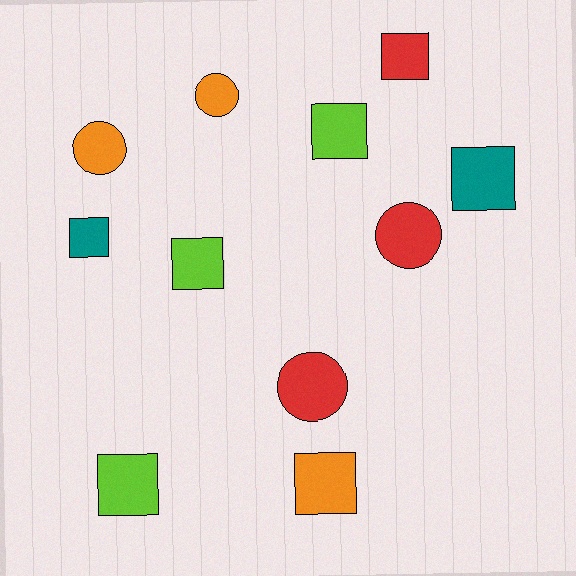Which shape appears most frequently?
Square, with 7 objects.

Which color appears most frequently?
Orange, with 3 objects.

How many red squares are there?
There is 1 red square.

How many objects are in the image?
There are 11 objects.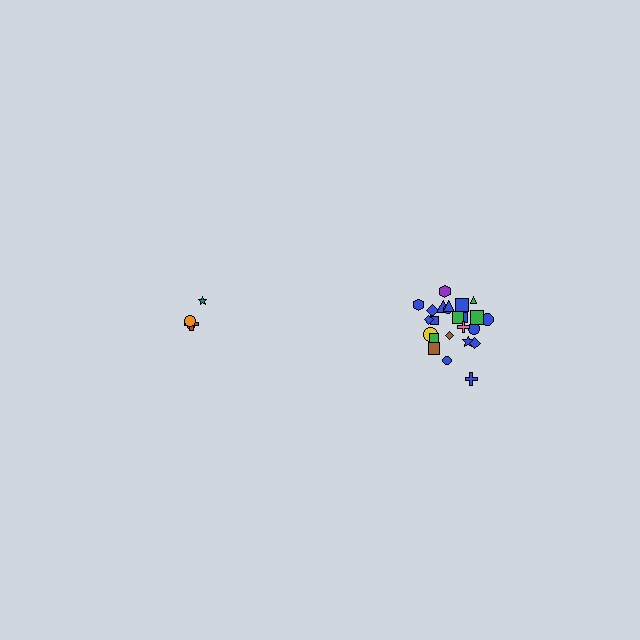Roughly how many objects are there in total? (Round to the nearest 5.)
Roughly 30 objects in total.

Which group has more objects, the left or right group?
The right group.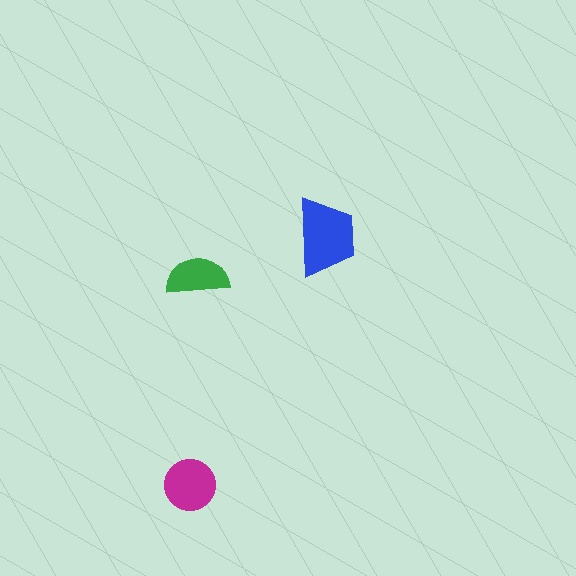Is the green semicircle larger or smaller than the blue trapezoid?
Smaller.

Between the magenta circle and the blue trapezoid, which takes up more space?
The blue trapezoid.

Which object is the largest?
The blue trapezoid.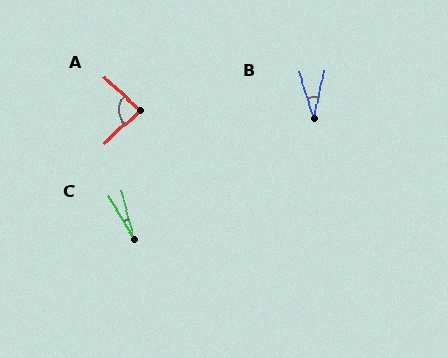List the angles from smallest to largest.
C (16°), B (31°), A (85°).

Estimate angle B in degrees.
Approximately 31 degrees.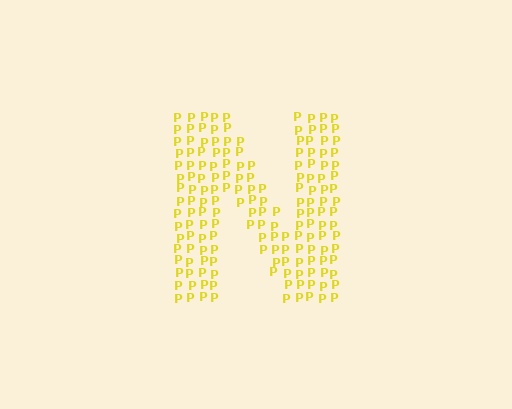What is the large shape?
The large shape is the letter N.